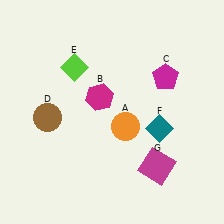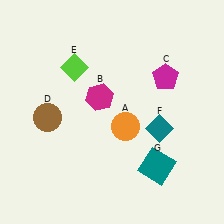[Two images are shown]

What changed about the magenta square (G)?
In Image 1, G is magenta. In Image 2, it changed to teal.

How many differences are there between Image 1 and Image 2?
There is 1 difference between the two images.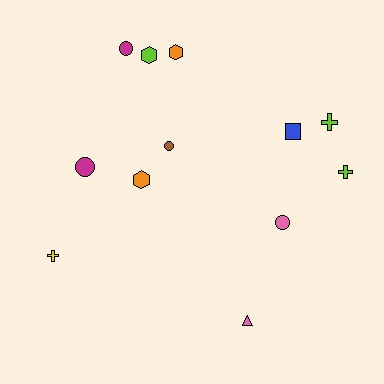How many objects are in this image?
There are 12 objects.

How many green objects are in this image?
There are no green objects.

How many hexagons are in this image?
There are 3 hexagons.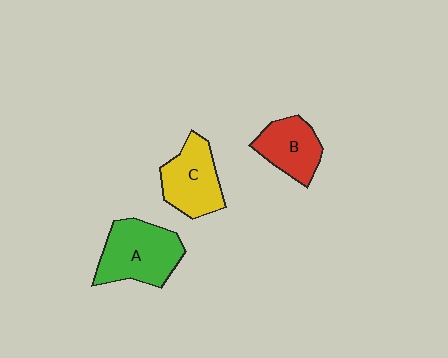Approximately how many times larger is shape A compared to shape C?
Approximately 1.2 times.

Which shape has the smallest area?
Shape B (red).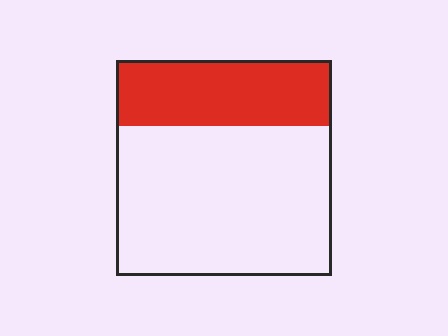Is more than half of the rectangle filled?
No.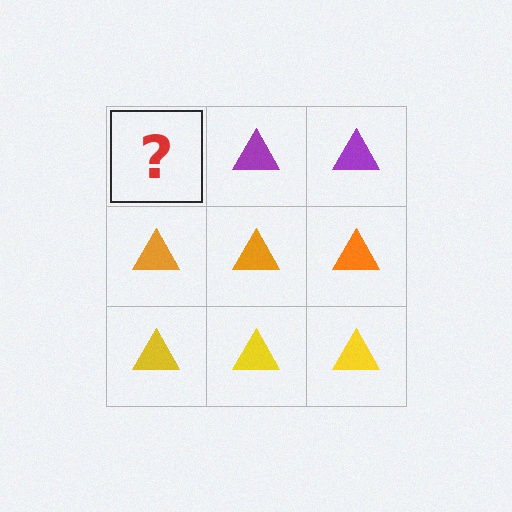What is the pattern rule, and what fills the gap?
The rule is that each row has a consistent color. The gap should be filled with a purple triangle.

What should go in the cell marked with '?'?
The missing cell should contain a purple triangle.